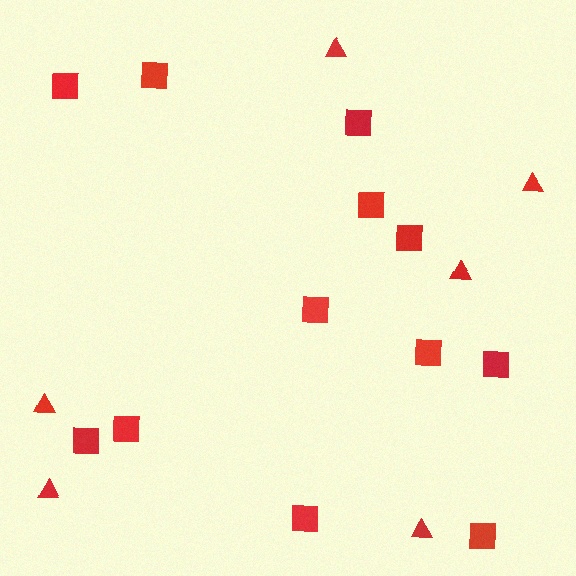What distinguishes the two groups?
There are 2 groups: one group of triangles (6) and one group of squares (12).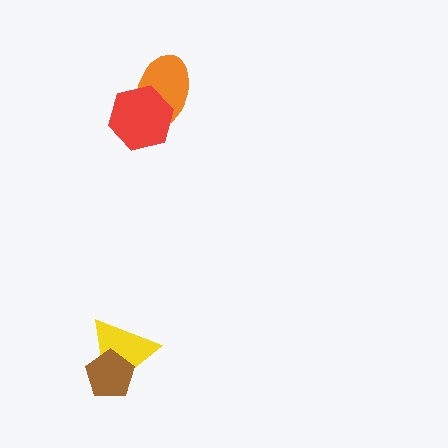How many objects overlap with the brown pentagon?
1 object overlaps with the brown pentagon.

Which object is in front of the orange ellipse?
The red hexagon is in front of the orange ellipse.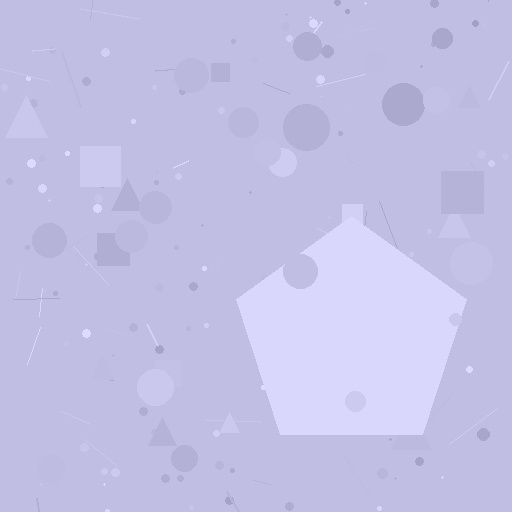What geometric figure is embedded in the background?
A pentagon is embedded in the background.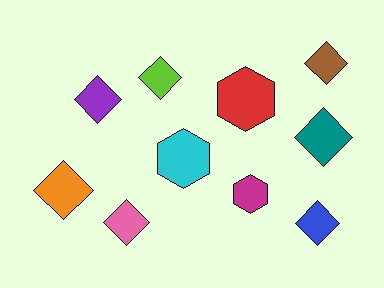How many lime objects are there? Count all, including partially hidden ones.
There is 1 lime object.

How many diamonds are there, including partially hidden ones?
There are 7 diamonds.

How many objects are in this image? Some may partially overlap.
There are 10 objects.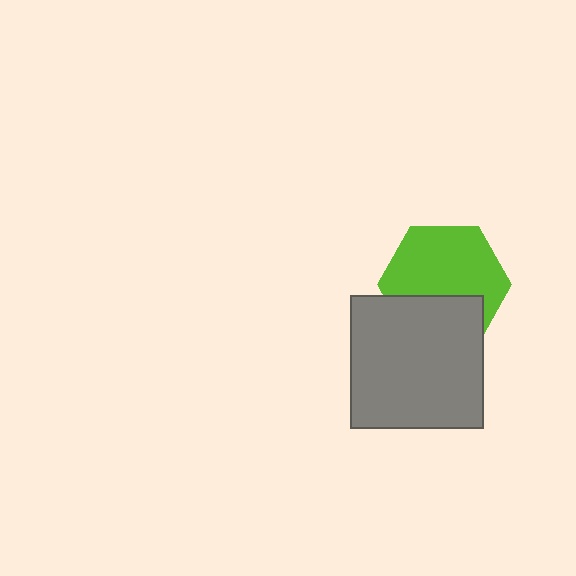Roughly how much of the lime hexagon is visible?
Most of it is visible (roughly 65%).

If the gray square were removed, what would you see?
You would see the complete lime hexagon.